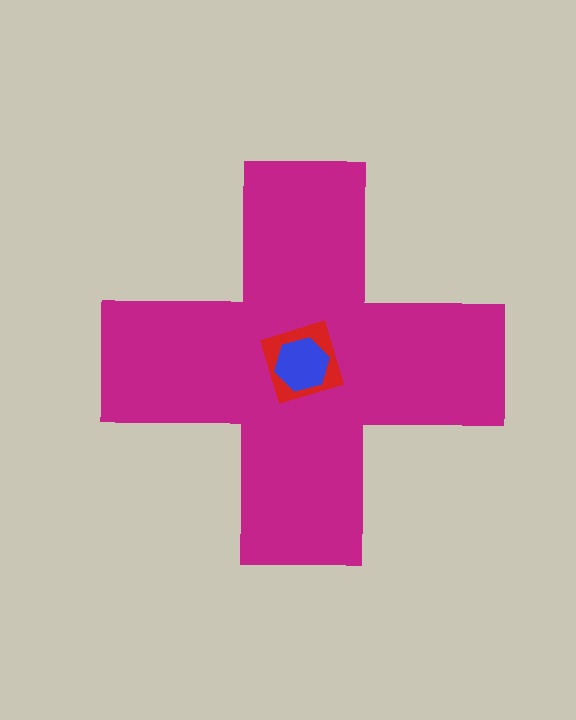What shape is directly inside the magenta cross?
The red diamond.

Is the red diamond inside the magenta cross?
Yes.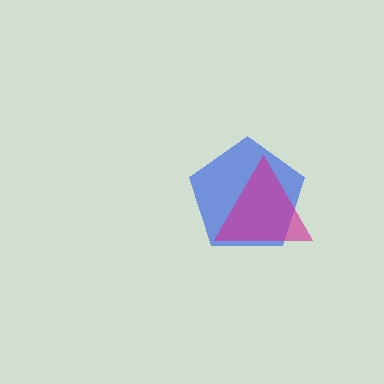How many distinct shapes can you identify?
There are 2 distinct shapes: a blue pentagon, a magenta triangle.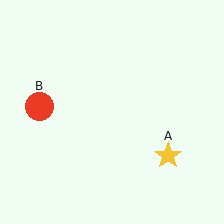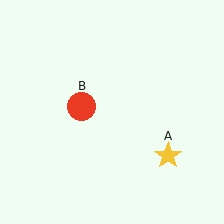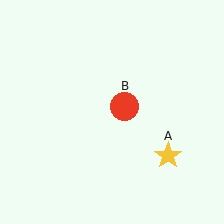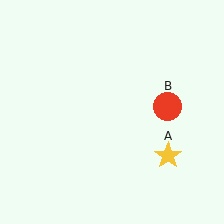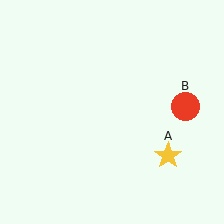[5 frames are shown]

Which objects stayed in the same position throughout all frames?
Yellow star (object A) remained stationary.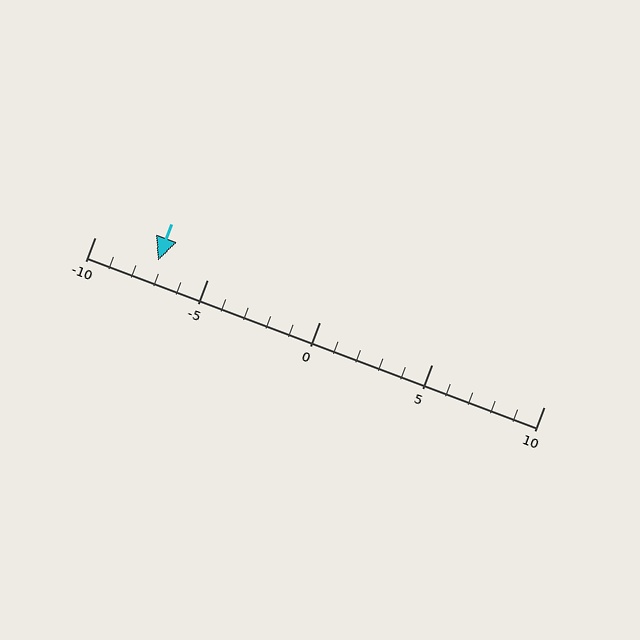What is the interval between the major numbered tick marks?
The major tick marks are spaced 5 units apart.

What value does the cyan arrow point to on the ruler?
The cyan arrow points to approximately -7.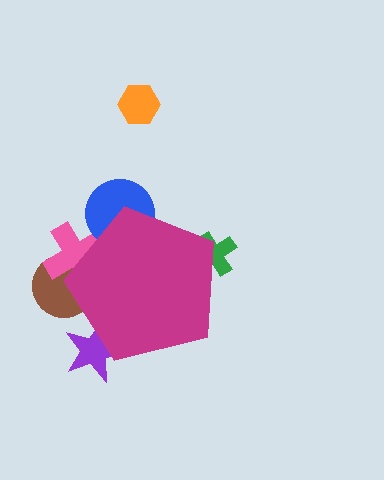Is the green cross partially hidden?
Yes, the green cross is partially hidden behind the magenta pentagon.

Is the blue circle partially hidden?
Yes, the blue circle is partially hidden behind the magenta pentagon.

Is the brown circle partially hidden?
Yes, the brown circle is partially hidden behind the magenta pentagon.